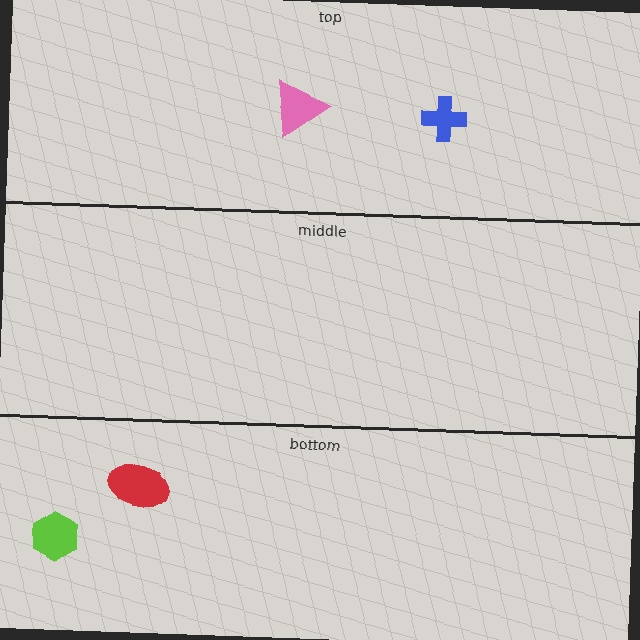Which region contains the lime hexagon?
The bottom region.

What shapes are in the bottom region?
The red ellipse, the lime hexagon.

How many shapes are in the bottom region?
2.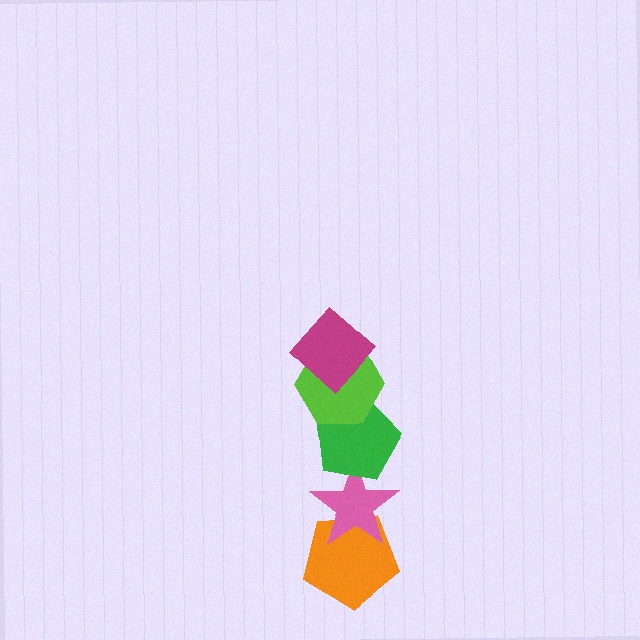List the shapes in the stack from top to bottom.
From top to bottom: the magenta diamond, the lime hexagon, the green pentagon, the pink star, the orange pentagon.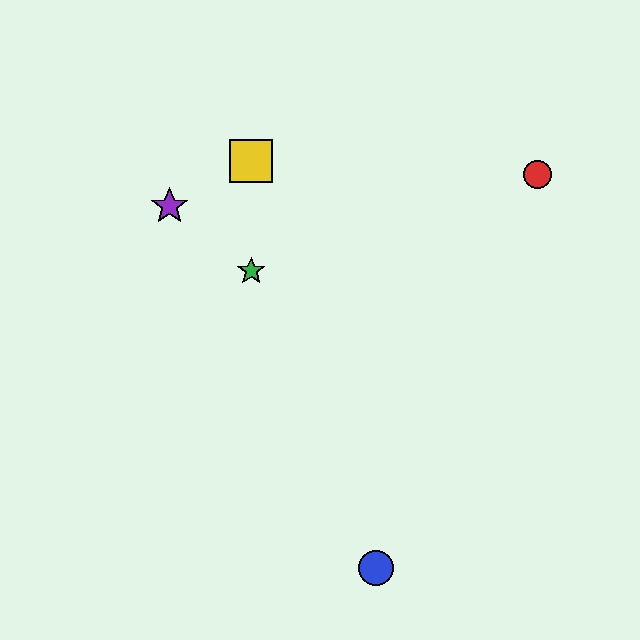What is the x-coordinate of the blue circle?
The blue circle is at x≈376.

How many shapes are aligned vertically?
2 shapes (the green star, the yellow square) are aligned vertically.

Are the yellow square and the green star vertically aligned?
Yes, both are at x≈251.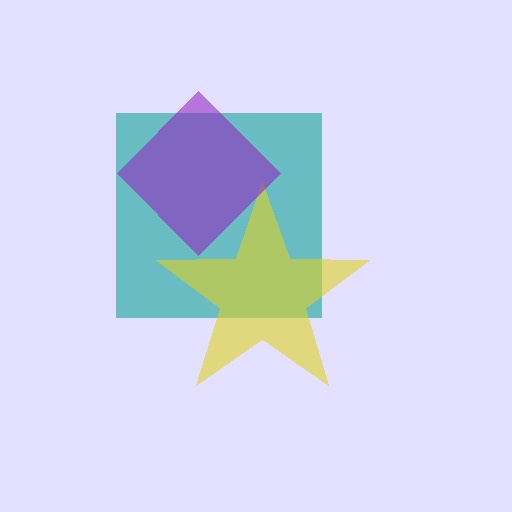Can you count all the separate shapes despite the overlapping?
Yes, there are 3 separate shapes.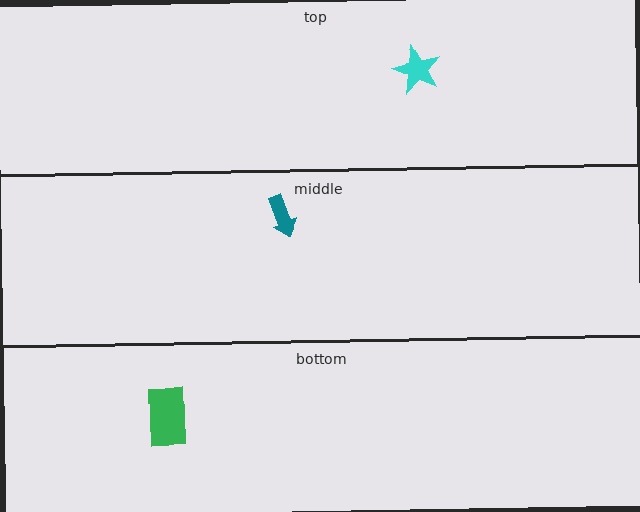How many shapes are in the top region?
1.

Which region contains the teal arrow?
The middle region.